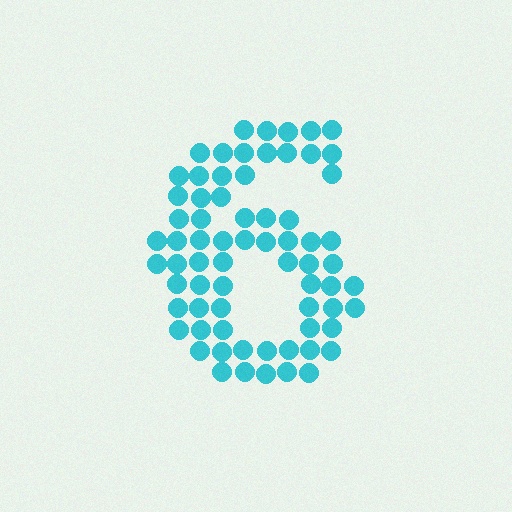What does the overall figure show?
The overall figure shows the digit 6.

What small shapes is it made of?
It is made of small circles.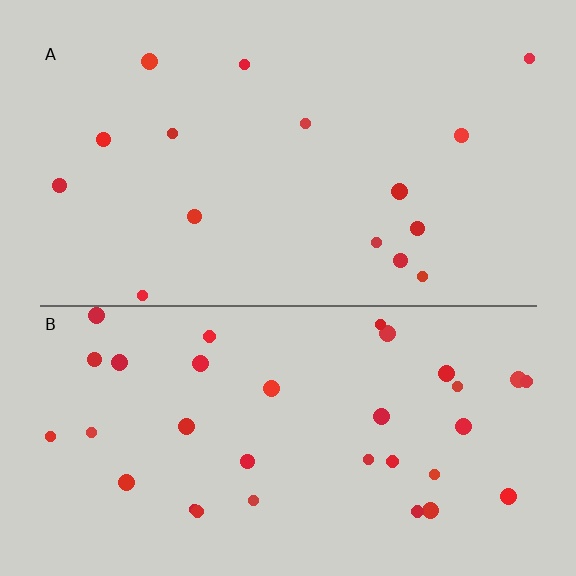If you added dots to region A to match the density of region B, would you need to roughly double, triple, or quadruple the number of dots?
Approximately double.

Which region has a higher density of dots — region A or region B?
B (the bottom).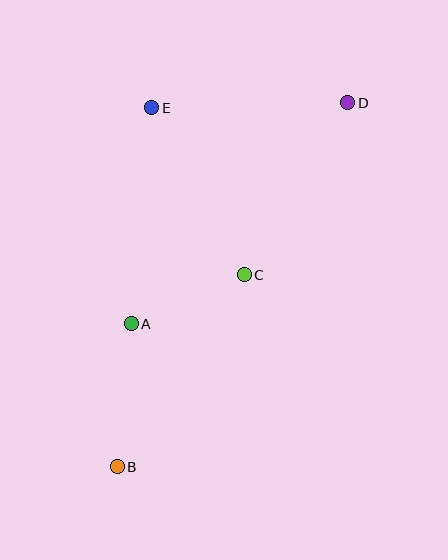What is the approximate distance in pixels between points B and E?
The distance between B and E is approximately 361 pixels.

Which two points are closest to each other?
Points A and C are closest to each other.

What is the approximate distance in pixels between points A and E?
The distance between A and E is approximately 217 pixels.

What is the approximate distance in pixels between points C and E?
The distance between C and E is approximately 191 pixels.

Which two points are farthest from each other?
Points B and D are farthest from each other.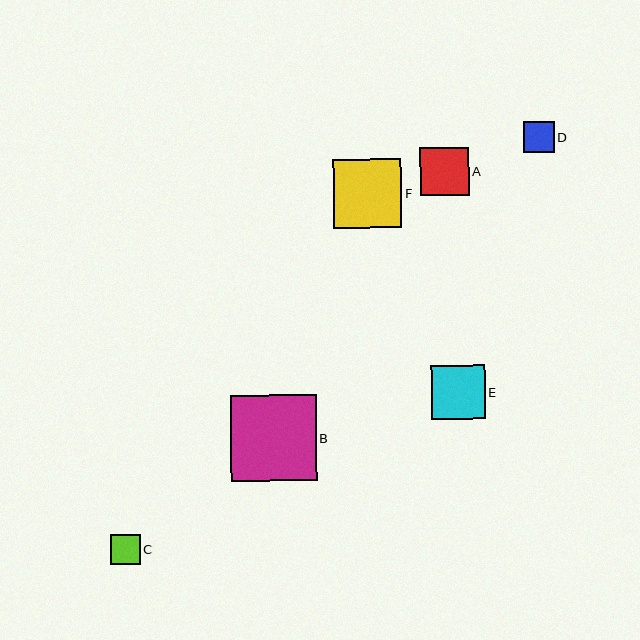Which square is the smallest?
Square C is the smallest with a size of approximately 30 pixels.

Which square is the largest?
Square B is the largest with a size of approximately 86 pixels.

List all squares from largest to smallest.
From largest to smallest: B, F, E, A, D, C.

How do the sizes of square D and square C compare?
Square D and square C are approximately the same size.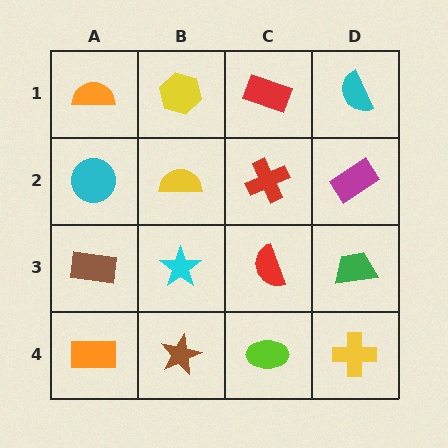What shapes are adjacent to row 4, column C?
A red semicircle (row 3, column C), a brown star (row 4, column B), a yellow cross (row 4, column D).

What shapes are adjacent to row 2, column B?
A yellow hexagon (row 1, column B), a cyan star (row 3, column B), a cyan circle (row 2, column A), a red cross (row 2, column C).